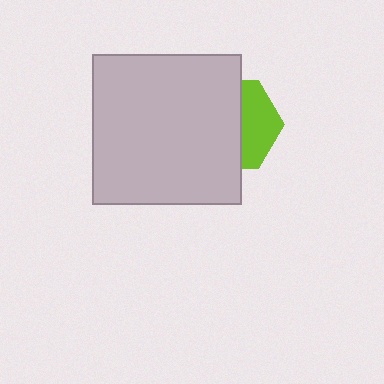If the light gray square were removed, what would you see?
You would see the complete lime hexagon.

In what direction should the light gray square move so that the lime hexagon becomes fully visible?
The light gray square should move left. That is the shortest direction to clear the overlap and leave the lime hexagon fully visible.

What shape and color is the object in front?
The object in front is a light gray square.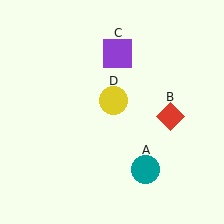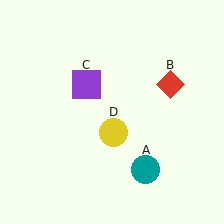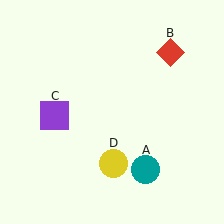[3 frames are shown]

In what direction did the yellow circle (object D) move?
The yellow circle (object D) moved down.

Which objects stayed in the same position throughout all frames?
Teal circle (object A) remained stationary.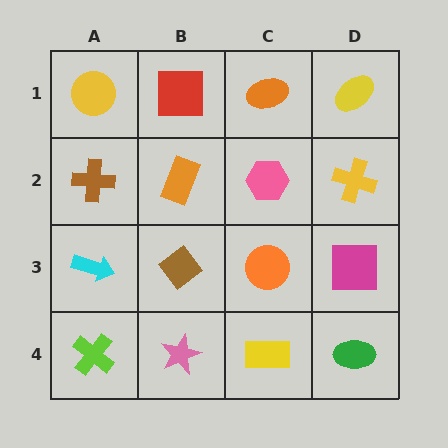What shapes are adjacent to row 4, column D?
A magenta square (row 3, column D), a yellow rectangle (row 4, column C).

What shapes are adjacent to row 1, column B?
An orange rectangle (row 2, column B), a yellow circle (row 1, column A), an orange ellipse (row 1, column C).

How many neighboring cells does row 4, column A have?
2.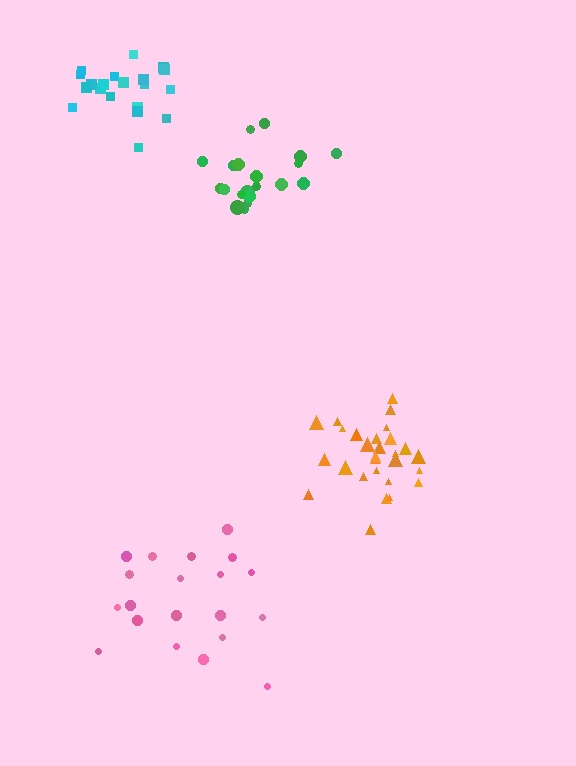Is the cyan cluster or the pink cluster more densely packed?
Cyan.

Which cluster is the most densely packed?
Orange.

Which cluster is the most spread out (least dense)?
Pink.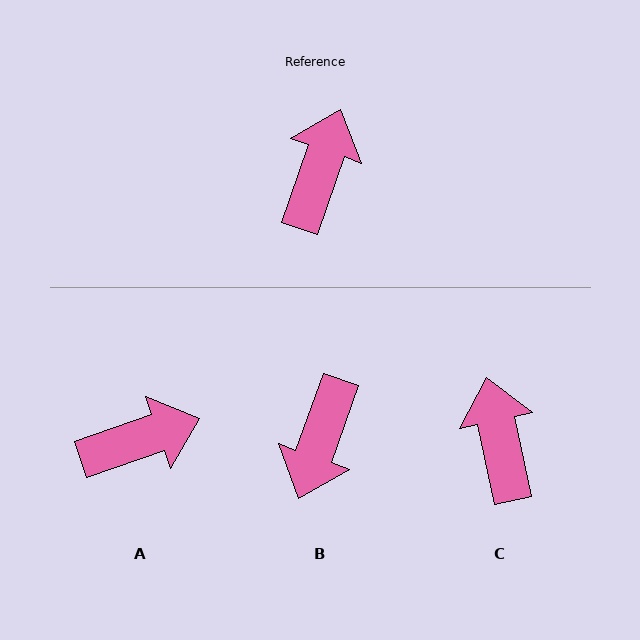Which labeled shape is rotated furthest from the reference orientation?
B, about 179 degrees away.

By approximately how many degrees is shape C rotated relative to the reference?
Approximately 31 degrees counter-clockwise.